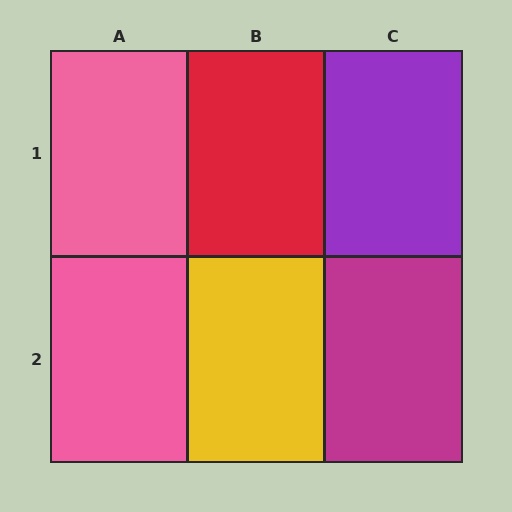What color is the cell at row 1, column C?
Purple.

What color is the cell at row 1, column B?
Red.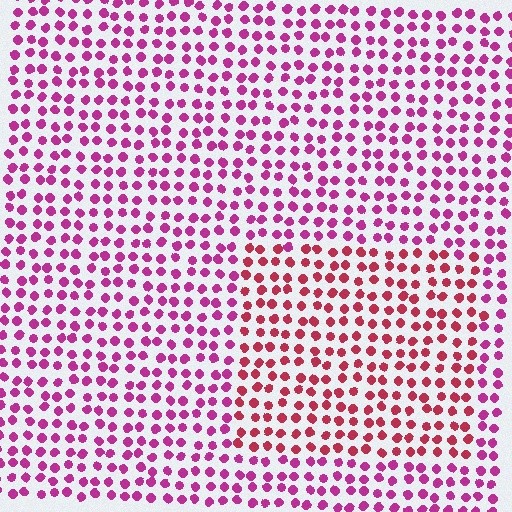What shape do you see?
I see a rectangle.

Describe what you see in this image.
The image is filled with small magenta elements in a uniform arrangement. A rectangle-shaped region is visible where the elements are tinted to a slightly different hue, forming a subtle color boundary.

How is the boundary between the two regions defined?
The boundary is defined purely by a slight shift in hue (about 31 degrees). Spacing, size, and orientation are identical on both sides.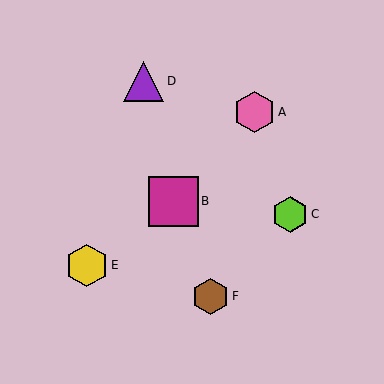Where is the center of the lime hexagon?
The center of the lime hexagon is at (290, 214).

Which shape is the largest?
The magenta square (labeled B) is the largest.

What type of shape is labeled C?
Shape C is a lime hexagon.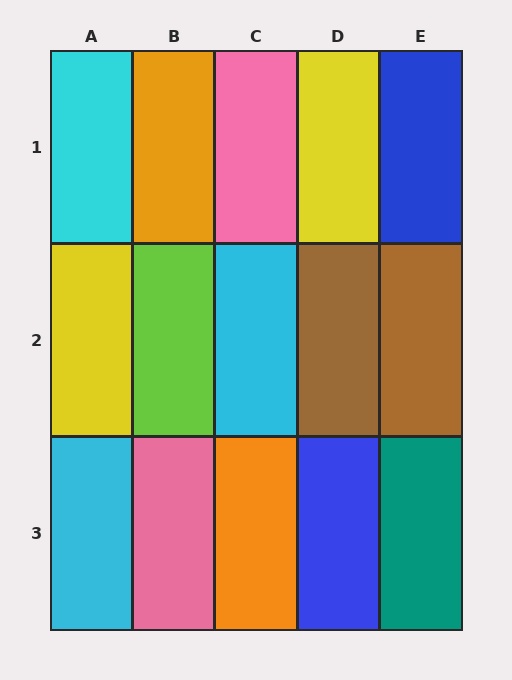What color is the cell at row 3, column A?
Cyan.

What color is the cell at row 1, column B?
Orange.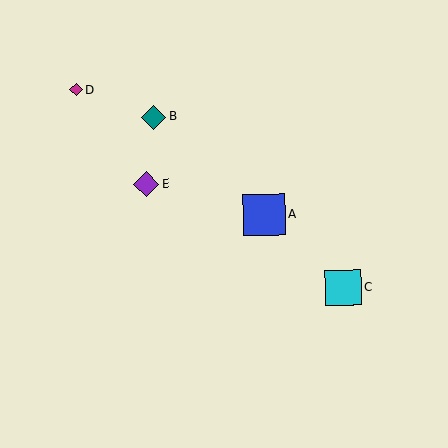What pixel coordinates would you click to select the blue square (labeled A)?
Click at (264, 215) to select the blue square A.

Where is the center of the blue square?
The center of the blue square is at (264, 215).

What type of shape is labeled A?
Shape A is a blue square.